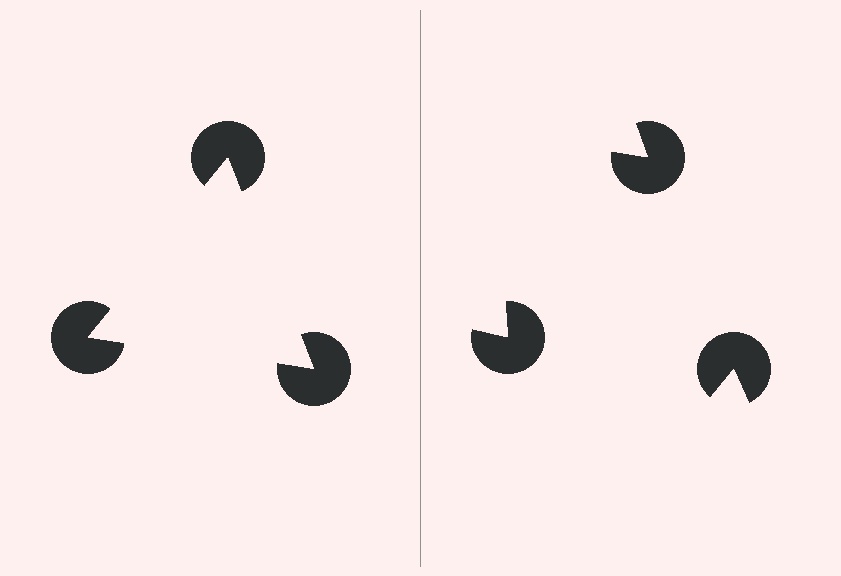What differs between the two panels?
The pac-man discs are positioned identically on both sides; only the wedge orientations differ. On the left they align to a triangle; on the right they are misaligned.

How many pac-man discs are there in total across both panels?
6 — 3 on each side.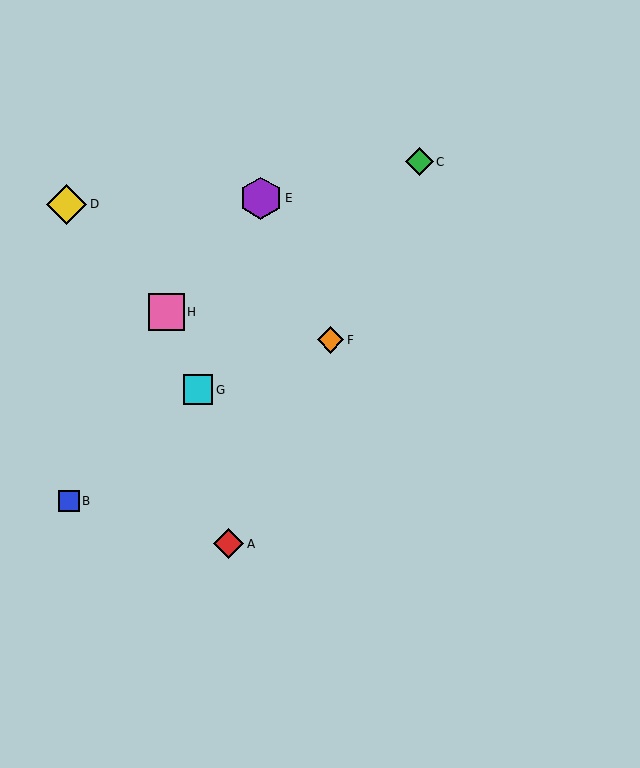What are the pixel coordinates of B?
Object B is at (69, 501).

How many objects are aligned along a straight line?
3 objects (A, C, F) are aligned along a straight line.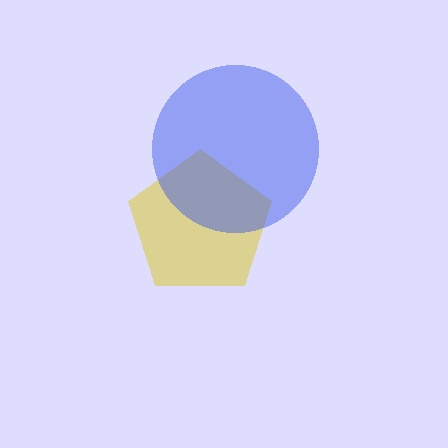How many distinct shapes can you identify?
There are 2 distinct shapes: a yellow pentagon, a blue circle.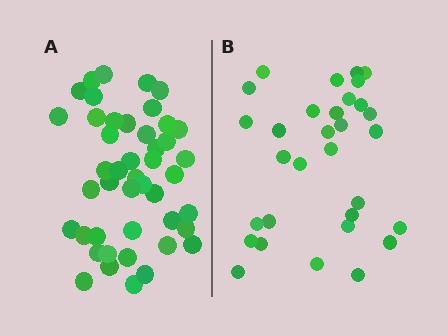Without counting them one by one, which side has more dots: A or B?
Region A (the left region) has more dots.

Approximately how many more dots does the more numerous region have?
Region A has approximately 15 more dots than region B.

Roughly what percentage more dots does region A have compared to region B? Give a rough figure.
About 45% more.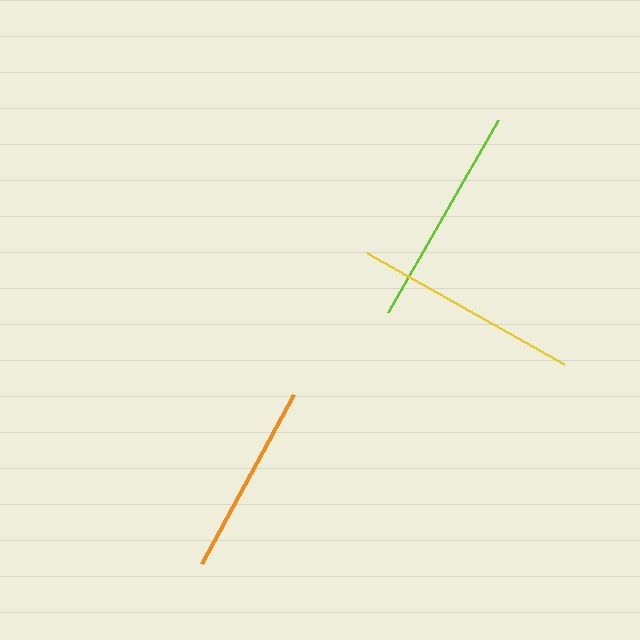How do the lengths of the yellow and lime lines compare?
The yellow and lime lines are approximately the same length.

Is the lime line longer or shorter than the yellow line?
The yellow line is longer than the lime line.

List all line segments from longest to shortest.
From longest to shortest: yellow, lime, orange.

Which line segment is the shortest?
The orange line is the shortest at approximately 192 pixels.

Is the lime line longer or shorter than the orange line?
The lime line is longer than the orange line.